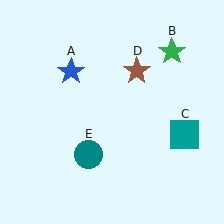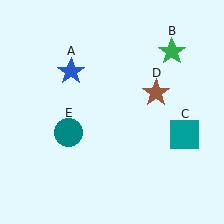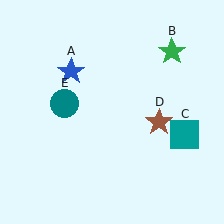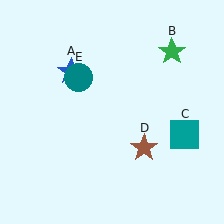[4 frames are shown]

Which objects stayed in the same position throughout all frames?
Blue star (object A) and green star (object B) and teal square (object C) remained stationary.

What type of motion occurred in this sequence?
The brown star (object D), teal circle (object E) rotated clockwise around the center of the scene.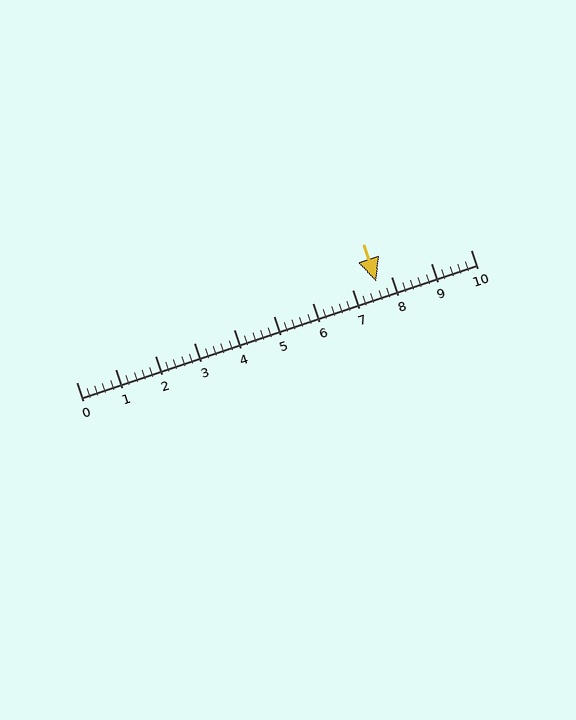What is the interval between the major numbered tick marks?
The major tick marks are spaced 1 units apart.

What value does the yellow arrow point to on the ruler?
The yellow arrow points to approximately 7.6.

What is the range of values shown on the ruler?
The ruler shows values from 0 to 10.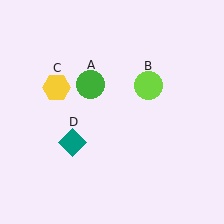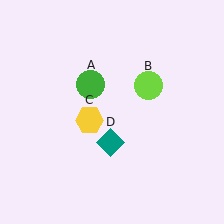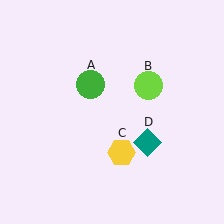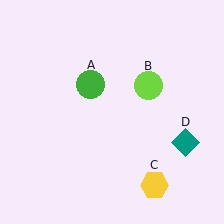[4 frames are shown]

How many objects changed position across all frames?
2 objects changed position: yellow hexagon (object C), teal diamond (object D).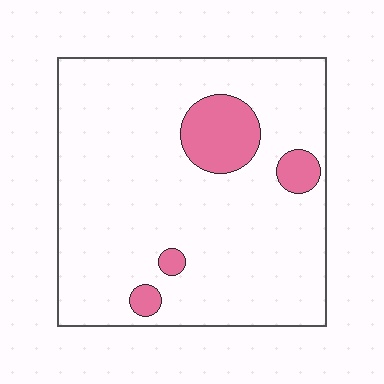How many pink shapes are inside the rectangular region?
4.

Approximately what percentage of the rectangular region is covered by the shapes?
Approximately 10%.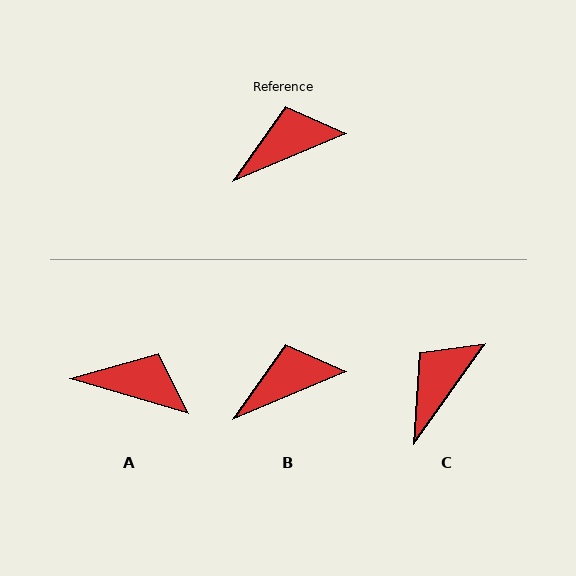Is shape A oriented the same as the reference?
No, it is off by about 39 degrees.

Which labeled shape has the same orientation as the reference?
B.